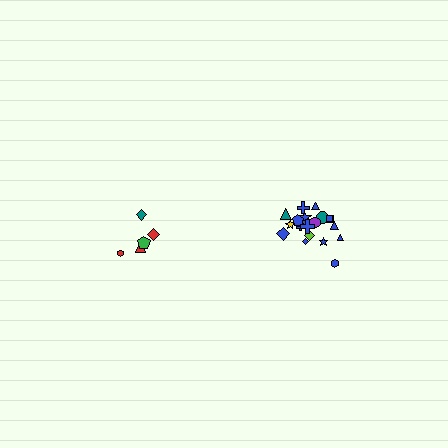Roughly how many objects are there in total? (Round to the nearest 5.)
Roughly 25 objects in total.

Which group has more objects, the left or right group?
The right group.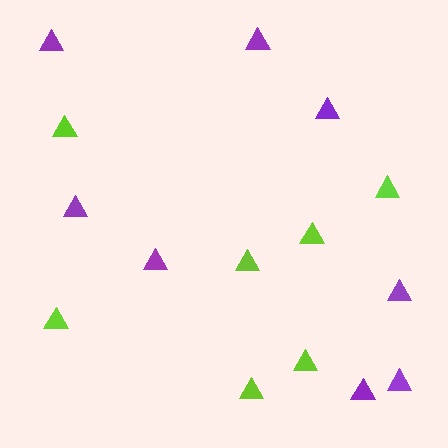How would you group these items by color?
There are 2 groups: one group of lime triangles (7) and one group of purple triangles (8).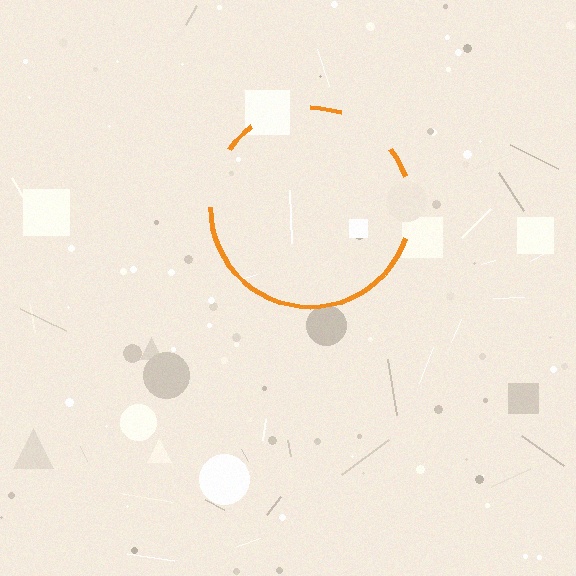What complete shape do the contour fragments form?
The contour fragments form a circle.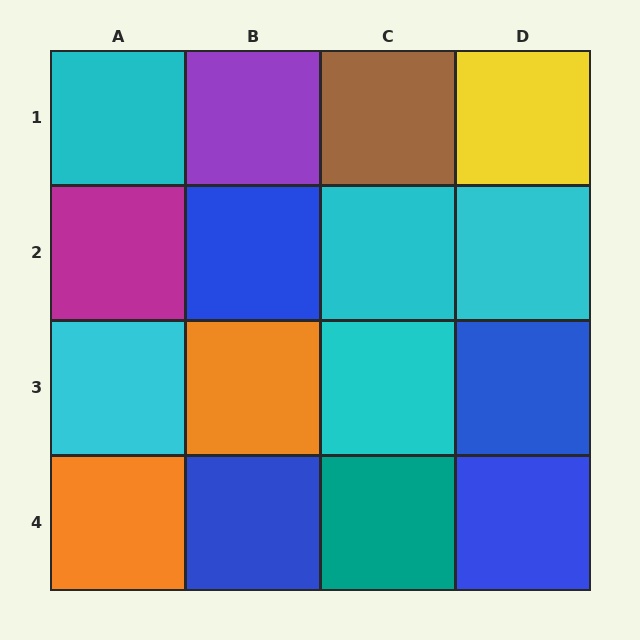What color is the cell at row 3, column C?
Cyan.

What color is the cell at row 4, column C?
Teal.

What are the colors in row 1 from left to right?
Cyan, purple, brown, yellow.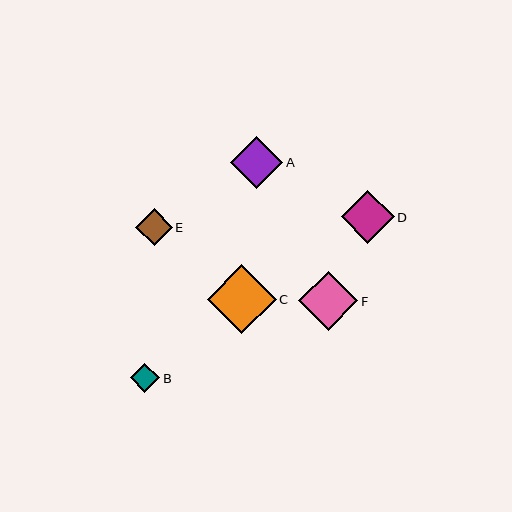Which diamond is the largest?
Diamond C is the largest with a size of approximately 68 pixels.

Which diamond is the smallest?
Diamond B is the smallest with a size of approximately 29 pixels.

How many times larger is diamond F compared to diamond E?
Diamond F is approximately 1.6 times the size of diamond E.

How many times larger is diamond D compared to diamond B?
Diamond D is approximately 1.8 times the size of diamond B.